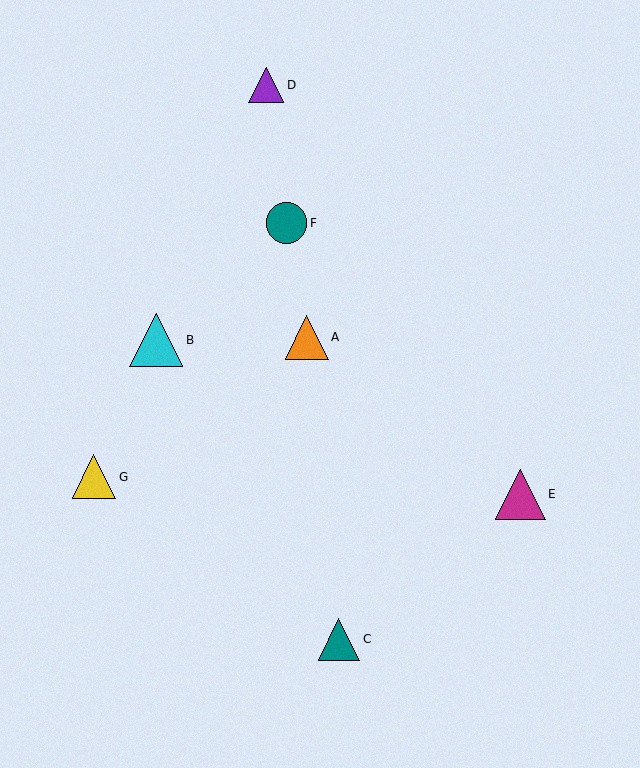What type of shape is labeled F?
Shape F is a teal circle.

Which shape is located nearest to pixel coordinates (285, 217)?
The teal circle (labeled F) at (287, 223) is nearest to that location.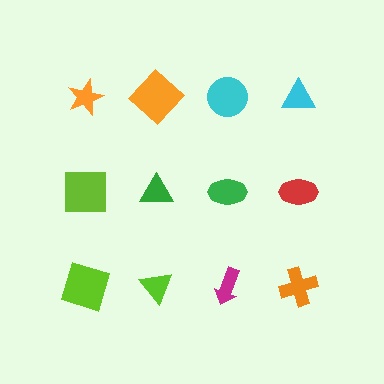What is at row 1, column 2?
An orange diamond.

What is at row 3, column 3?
A magenta arrow.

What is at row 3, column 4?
An orange cross.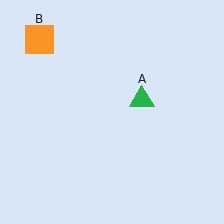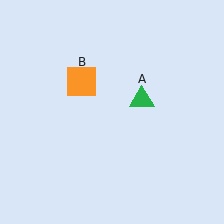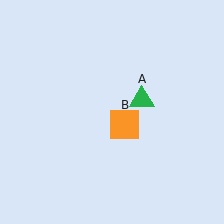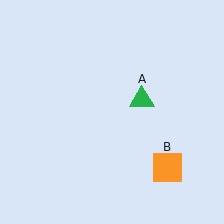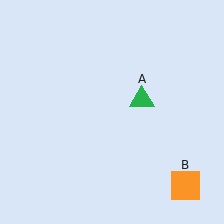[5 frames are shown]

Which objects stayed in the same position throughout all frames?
Green triangle (object A) remained stationary.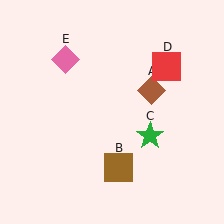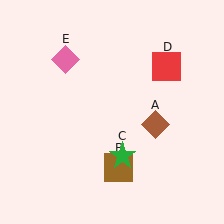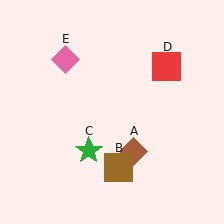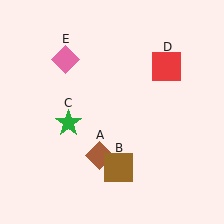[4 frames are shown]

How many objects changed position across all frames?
2 objects changed position: brown diamond (object A), green star (object C).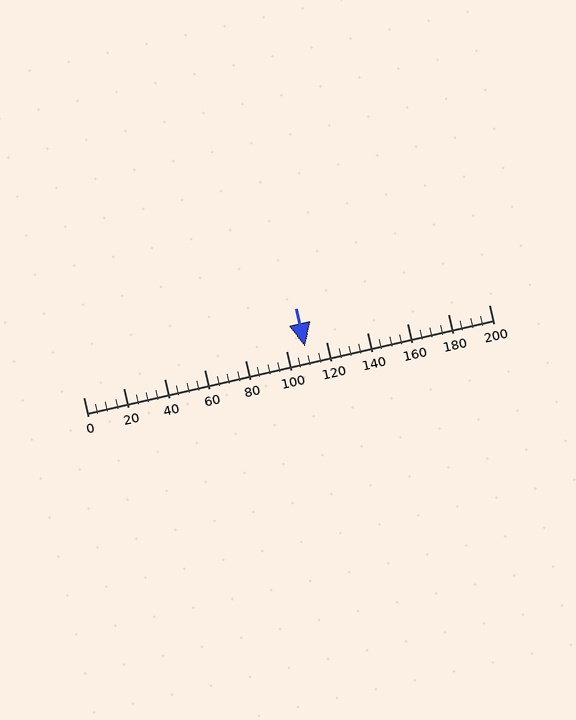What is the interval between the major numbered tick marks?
The major tick marks are spaced 20 units apart.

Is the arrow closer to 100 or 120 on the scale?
The arrow is closer to 100.